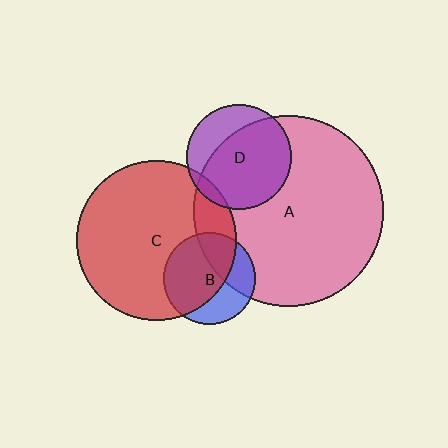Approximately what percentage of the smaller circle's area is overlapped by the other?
Approximately 15%.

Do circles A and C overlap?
Yes.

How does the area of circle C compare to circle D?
Approximately 2.3 times.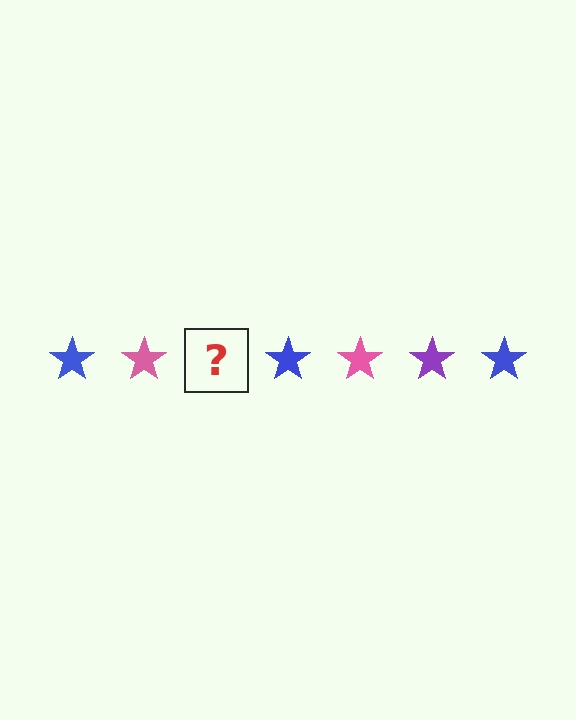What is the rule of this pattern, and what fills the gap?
The rule is that the pattern cycles through blue, pink, purple stars. The gap should be filled with a purple star.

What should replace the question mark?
The question mark should be replaced with a purple star.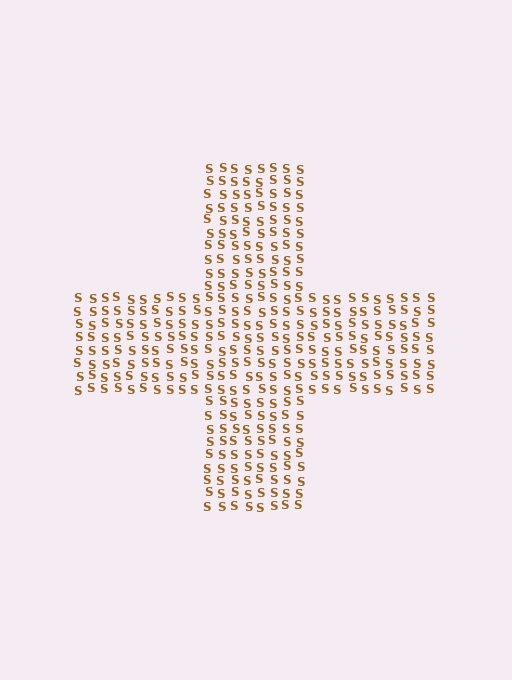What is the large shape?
The large shape is a cross.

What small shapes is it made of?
It is made of small letter S's.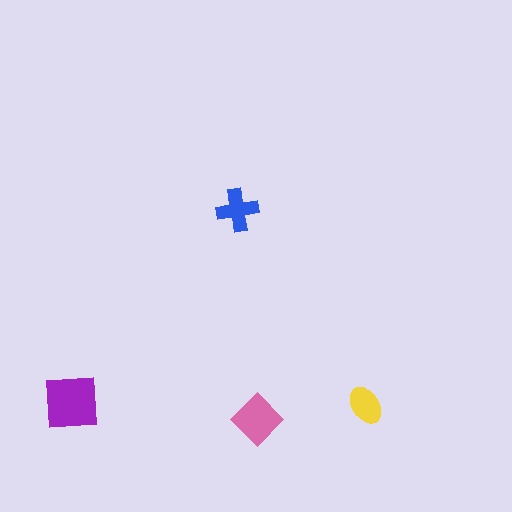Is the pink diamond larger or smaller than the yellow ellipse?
Larger.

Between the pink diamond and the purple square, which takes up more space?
The purple square.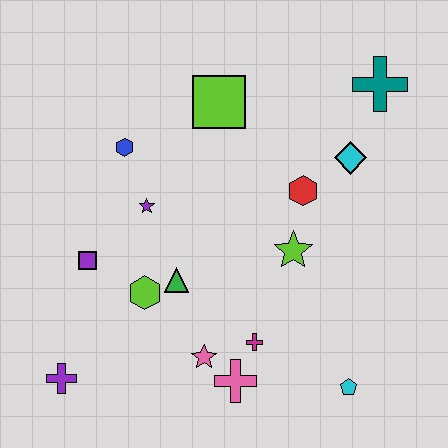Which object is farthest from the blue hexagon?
The cyan pentagon is farthest from the blue hexagon.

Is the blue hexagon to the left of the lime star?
Yes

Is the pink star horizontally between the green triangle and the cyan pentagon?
Yes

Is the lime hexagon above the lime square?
No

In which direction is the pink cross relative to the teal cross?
The pink cross is below the teal cross.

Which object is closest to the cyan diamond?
The red hexagon is closest to the cyan diamond.